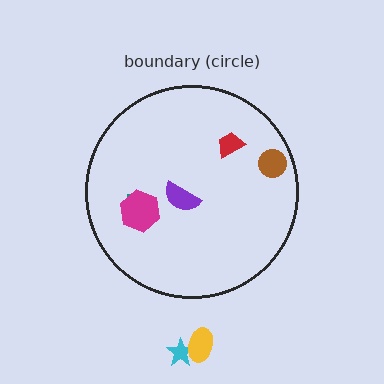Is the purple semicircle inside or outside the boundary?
Inside.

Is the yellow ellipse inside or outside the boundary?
Outside.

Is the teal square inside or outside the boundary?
Inside.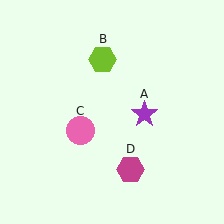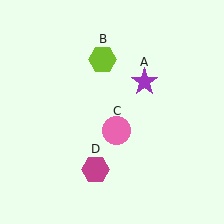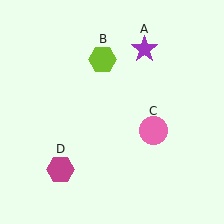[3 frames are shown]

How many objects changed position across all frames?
3 objects changed position: purple star (object A), pink circle (object C), magenta hexagon (object D).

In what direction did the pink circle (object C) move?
The pink circle (object C) moved right.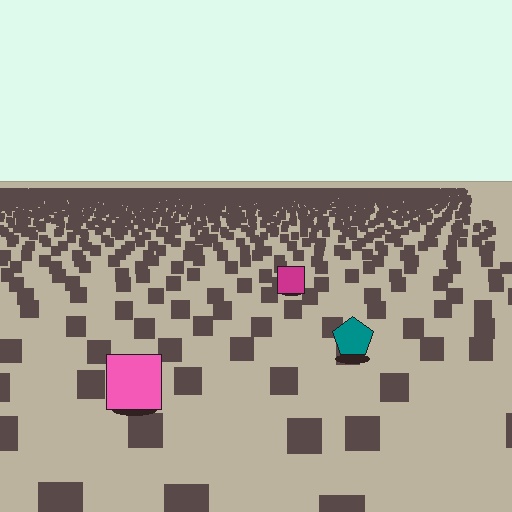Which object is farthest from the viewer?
The magenta square is farthest from the viewer. It appears smaller and the ground texture around it is denser.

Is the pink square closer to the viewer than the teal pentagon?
Yes. The pink square is closer — you can tell from the texture gradient: the ground texture is coarser near it.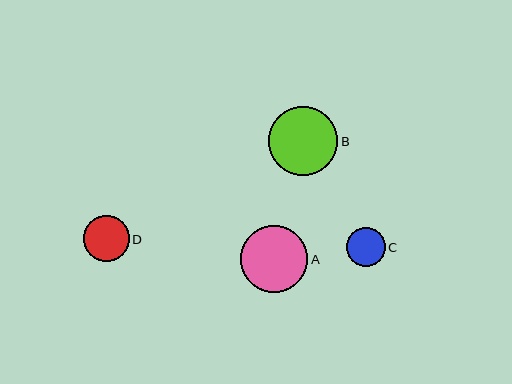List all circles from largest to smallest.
From largest to smallest: B, A, D, C.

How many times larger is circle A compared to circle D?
Circle A is approximately 1.5 times the size of circle D.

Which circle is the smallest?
Circle C is the smallest with a size of approximately 39 pixels.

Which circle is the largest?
Circle B is the largest with a size of approximately 69 pixels.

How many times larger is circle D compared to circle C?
Circle D is approximately 1.2 times the size of circle C.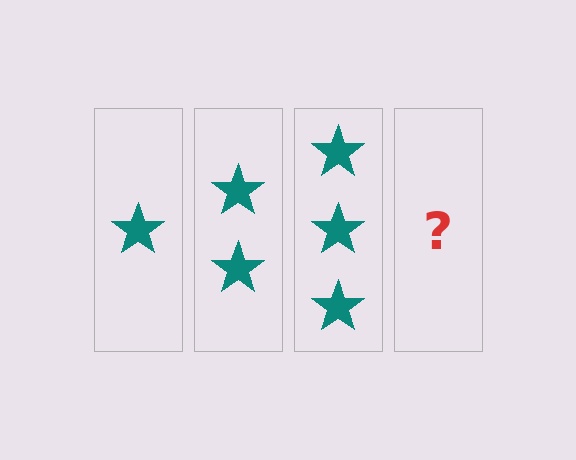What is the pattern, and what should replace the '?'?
The pattern is that each step adds one more star. The '?' should be 4 stars.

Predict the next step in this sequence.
The next step is 4 stars.